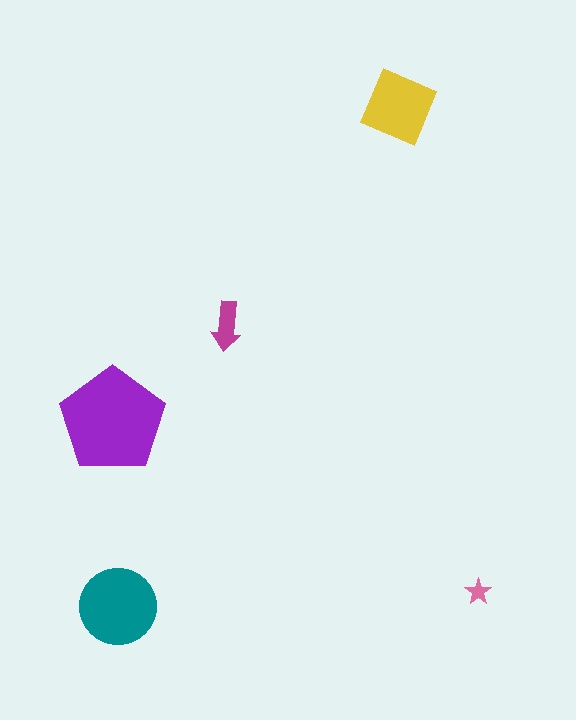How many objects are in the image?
There are 5 objects in the image.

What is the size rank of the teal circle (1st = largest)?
2nd.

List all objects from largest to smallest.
The purple pentagon, the teal circle, the yellow square, the magenta arrow, the pink star.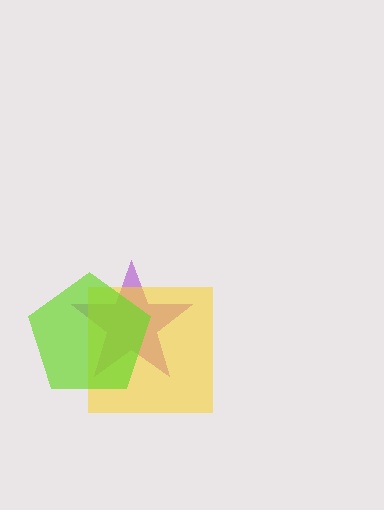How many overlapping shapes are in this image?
There are 3 overlapping shapes in the image.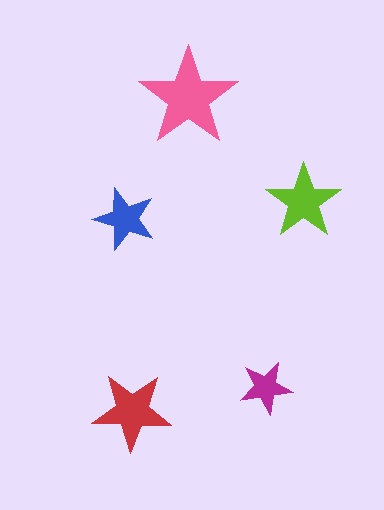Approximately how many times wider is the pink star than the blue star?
About 1.5 times wider.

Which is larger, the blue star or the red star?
The red one.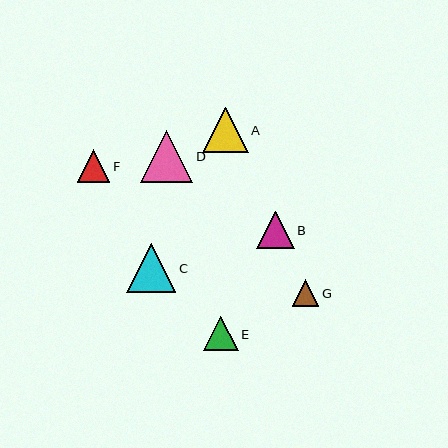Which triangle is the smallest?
Triangle G is the smallest with a size of approximately 26 pixels.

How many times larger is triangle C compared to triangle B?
Triangle C is approximately 1.3 times the size of triangle B.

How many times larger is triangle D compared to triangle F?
Triangle D is approximately 1.6 times the size of triangle F.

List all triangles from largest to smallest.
From largest to smallest: D, C, A, B, E, F, G.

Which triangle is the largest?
Triangle D is the largest with a size of approximately 52 pixels.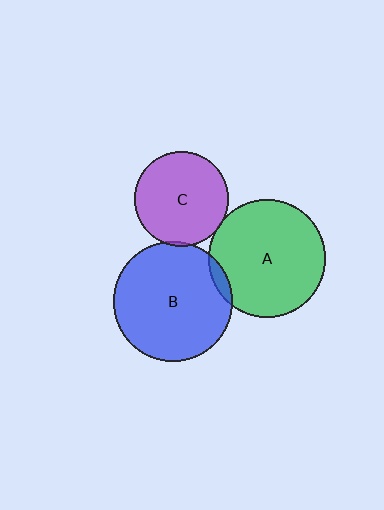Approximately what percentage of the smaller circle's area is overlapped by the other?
Approximately 5%.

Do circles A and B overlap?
Yes.